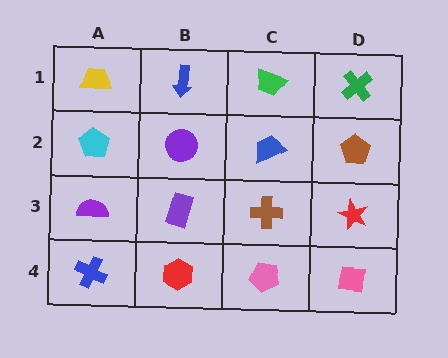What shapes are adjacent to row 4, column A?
A purple semicircle (row 3, column A), a red hexagon (row 4, column B).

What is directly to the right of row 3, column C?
A red star.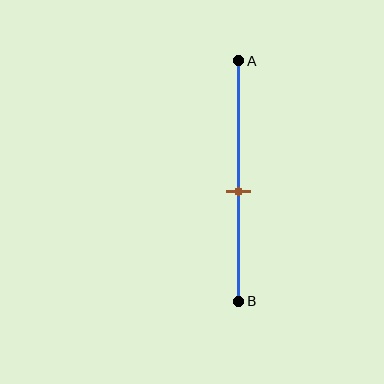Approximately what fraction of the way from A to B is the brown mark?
The brown mark is approximately 55% of the way from A to B.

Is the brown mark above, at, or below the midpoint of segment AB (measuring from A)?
The brown mark is below the midpoint of segment AB.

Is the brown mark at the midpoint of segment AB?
No, the mark is at about 55% from A, not at the 50% midpoint.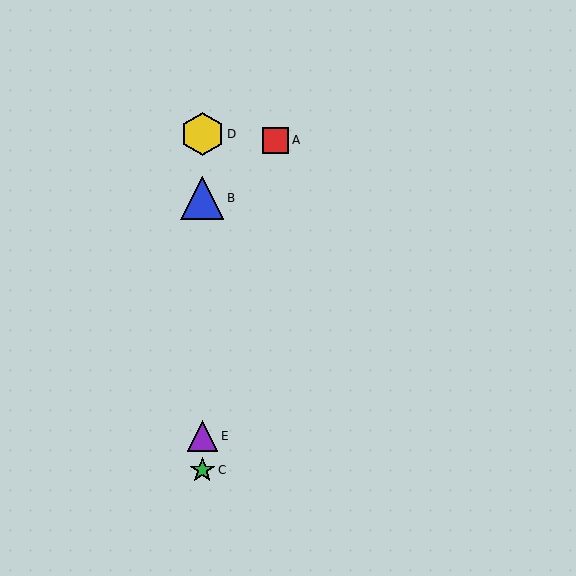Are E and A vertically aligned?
No, E is at x≈202 and A is at x≈276.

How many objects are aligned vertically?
4 objects (B, C, D, E) are aligned vertically.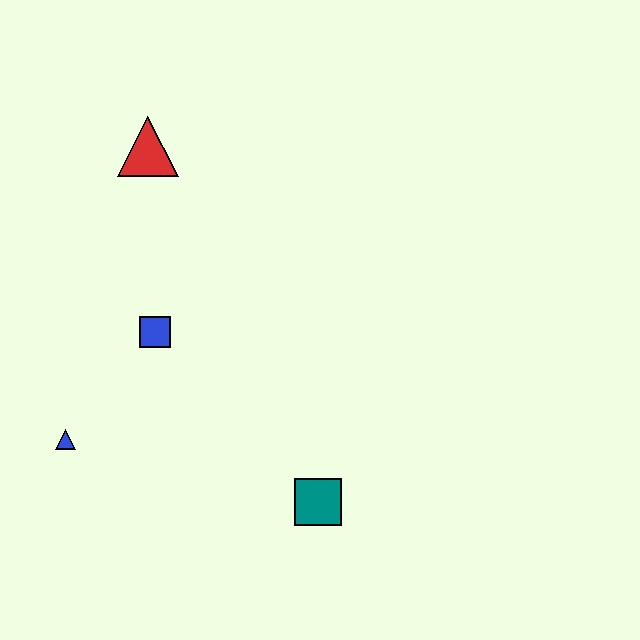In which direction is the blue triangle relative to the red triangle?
The blue triangle is below the red triangle.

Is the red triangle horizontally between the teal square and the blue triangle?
Yes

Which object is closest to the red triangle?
The blue square is closest to the red triangle.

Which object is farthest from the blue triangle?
The red triangle is farthest from the blue triangle.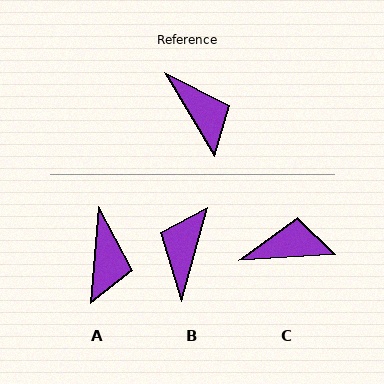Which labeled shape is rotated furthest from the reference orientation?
B, about 134 degrees away.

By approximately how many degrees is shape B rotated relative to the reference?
Approximately 134 degrees counter-clockwise.